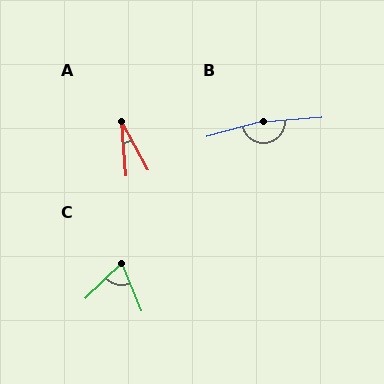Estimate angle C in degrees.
Approximately 68 degrees.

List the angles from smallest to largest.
A (24°), C (68°), B (169°).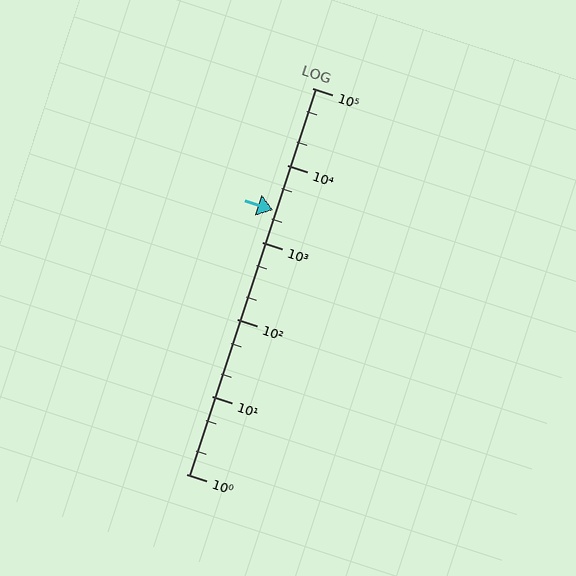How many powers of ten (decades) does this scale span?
The scale spans 5 decades, from 1 to 100000.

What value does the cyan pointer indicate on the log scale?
The pointer indicates approximately 2600.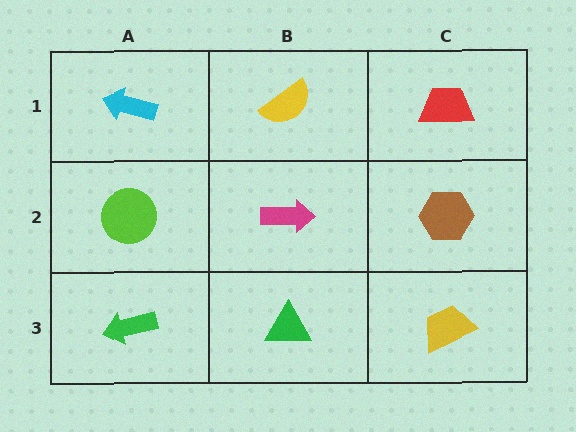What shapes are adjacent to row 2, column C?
A red trapezoid (row 1, column C), a yellow trapezoid (row 3, column C), a magenta arrow (row 2, column B).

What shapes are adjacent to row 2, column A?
A cyan arrow (row 1, column A), a green arrow (row 3, column A), a magenta arrow (row 2, column B).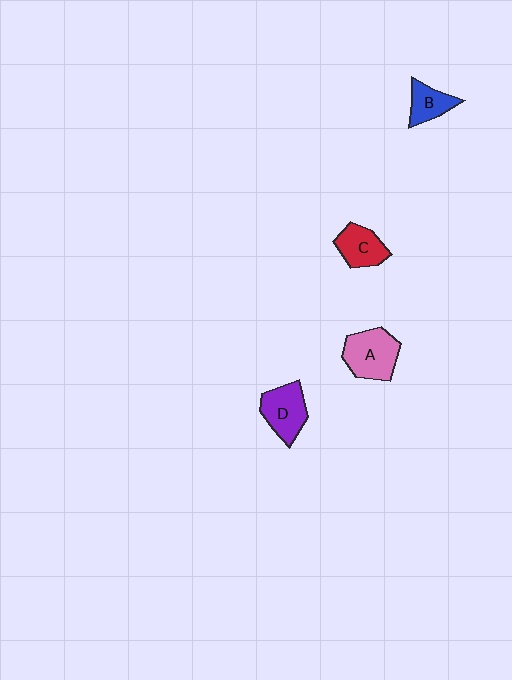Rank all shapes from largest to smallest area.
From largest to smallest: A (pink), D (purple), C (red), B (blue).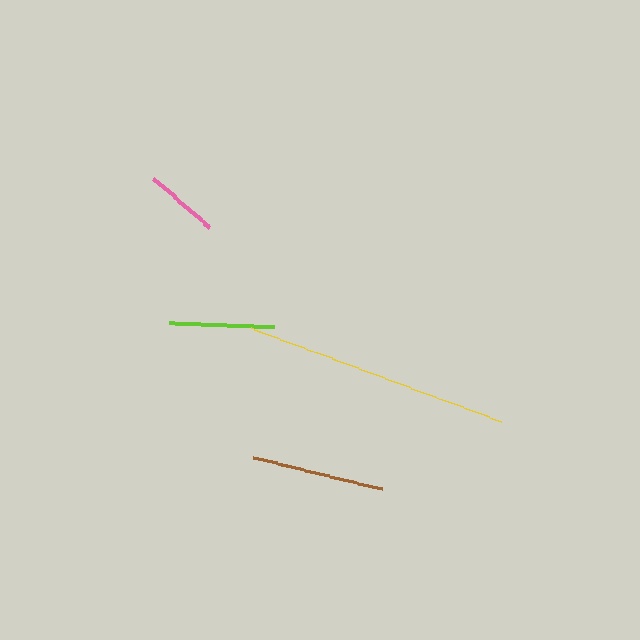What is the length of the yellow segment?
The yellow segment is approximately 267 pixels long.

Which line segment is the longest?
The yellow line is the longest at approximately 267 pixels.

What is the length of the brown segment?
The brown segment is approximately 133 pixels long.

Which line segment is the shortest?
The pink line is the shortest at approximately 75 pixels.